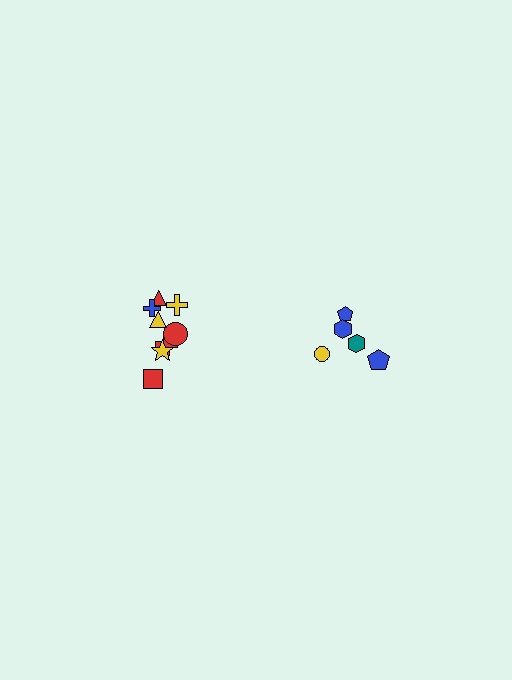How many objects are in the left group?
There are 8 objects.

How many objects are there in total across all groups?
There are 13 objects.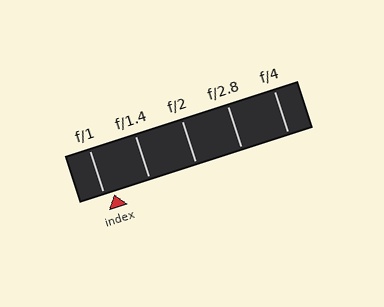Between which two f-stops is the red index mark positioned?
The index mark is between f/1 and f/1.4.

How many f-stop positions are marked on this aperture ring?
There are 5 f-stop positions marked.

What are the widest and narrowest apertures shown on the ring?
The widest aperture shown is f/1 and the narrowest is f/4.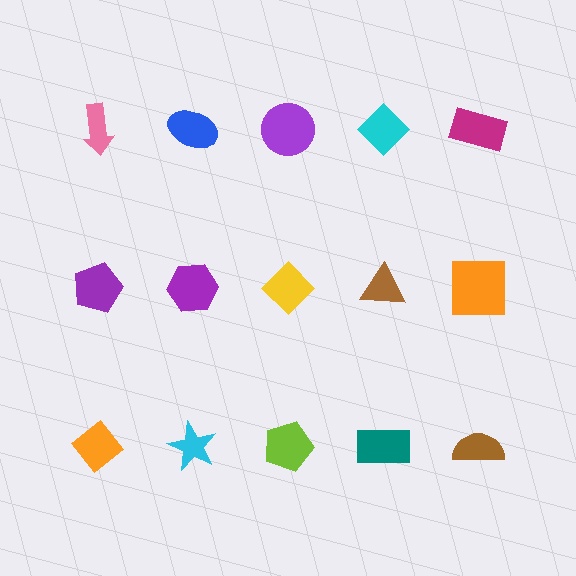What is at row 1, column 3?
A purple circle.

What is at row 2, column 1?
A purple pentagon.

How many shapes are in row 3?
5 shapes.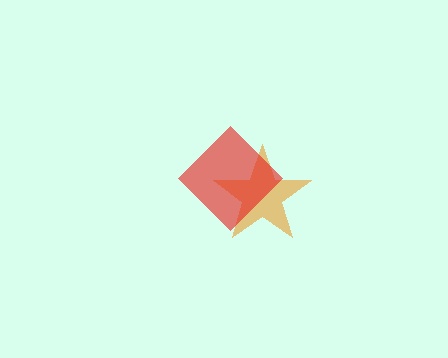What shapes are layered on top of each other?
The layered shapes are: an orange star, a red diamond.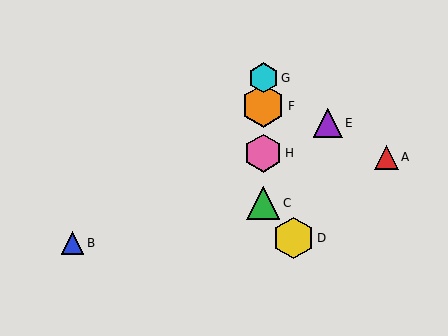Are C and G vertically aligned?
Yes, both are at x≈263.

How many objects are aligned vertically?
4 objects (C, F, G, H) are aligned vertically.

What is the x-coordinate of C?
Object C is at x≈263.